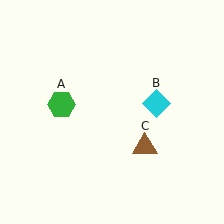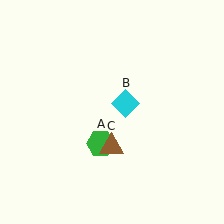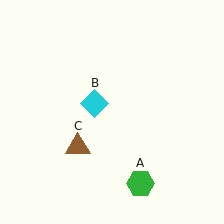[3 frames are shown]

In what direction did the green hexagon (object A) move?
The green hexagon (object A) moved down and to the right.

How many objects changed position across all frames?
3 objects changed position: green hexagon (object A), cyan diamond (object B), brown triangle (object C).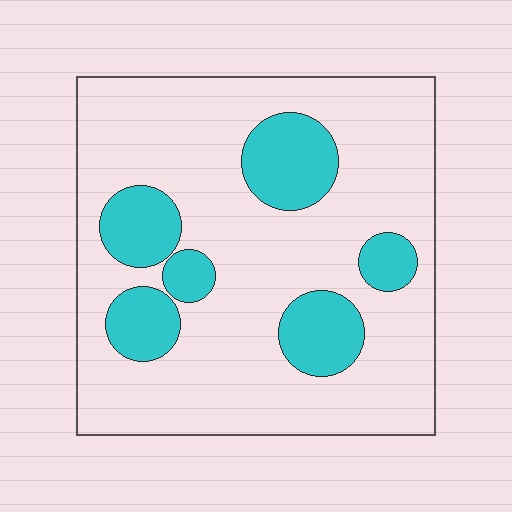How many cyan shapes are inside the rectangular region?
6.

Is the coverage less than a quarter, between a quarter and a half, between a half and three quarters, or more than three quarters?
Less than a quarter.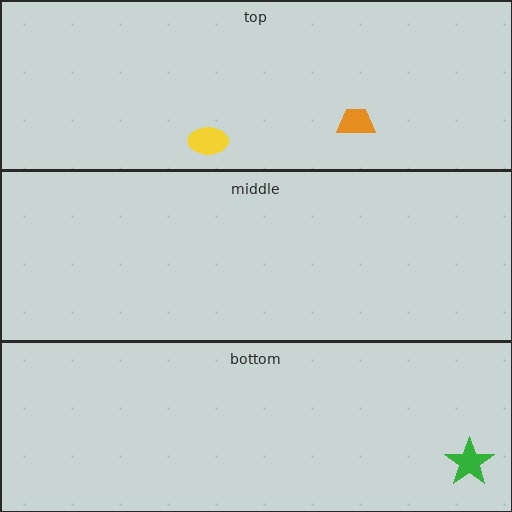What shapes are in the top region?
The yellow ellipse, the orange trapezoid.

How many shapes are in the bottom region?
1.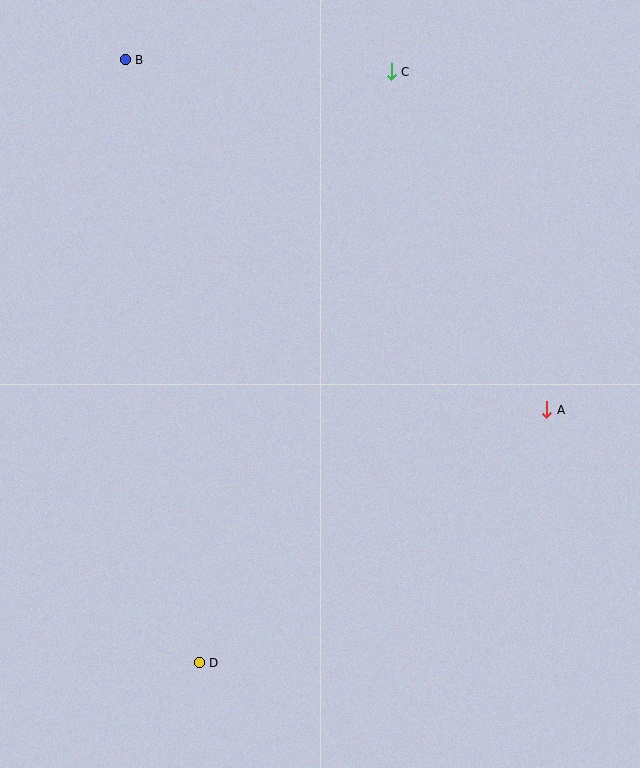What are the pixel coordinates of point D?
Point D is at (199, 663).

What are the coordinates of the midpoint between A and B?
The midpoint between A and B is at (336, 235).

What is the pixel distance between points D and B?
The distance between D and B is 608 pixels.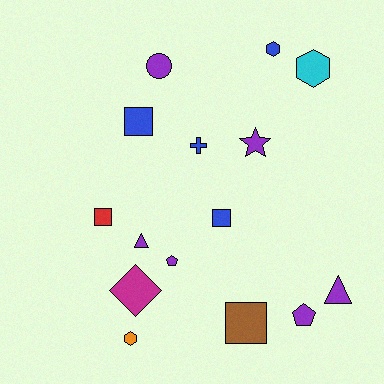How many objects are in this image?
There are 15 objects.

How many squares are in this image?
There are 4 squares.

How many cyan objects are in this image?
There is 1 cyan object.